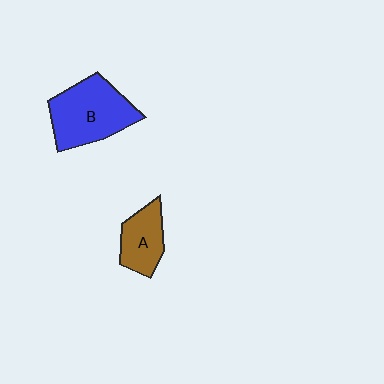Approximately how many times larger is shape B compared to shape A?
Approximately 1.8 times.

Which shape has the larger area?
Shape B (blue).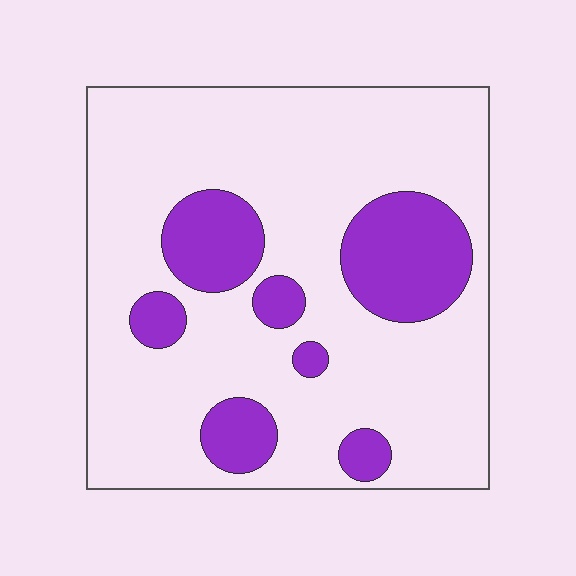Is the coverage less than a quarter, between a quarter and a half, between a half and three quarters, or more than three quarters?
Less than a quarter.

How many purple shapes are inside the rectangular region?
7.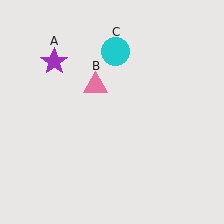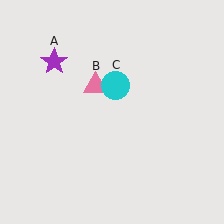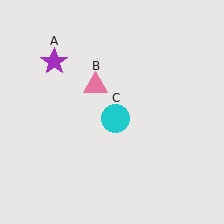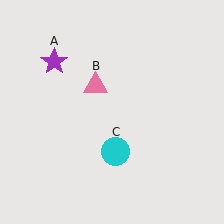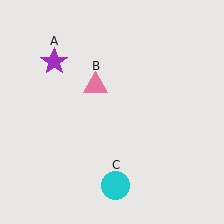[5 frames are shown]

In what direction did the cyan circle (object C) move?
The cyan circle (object C) moved down.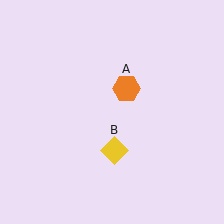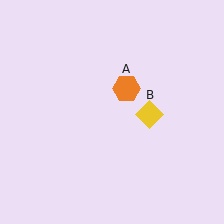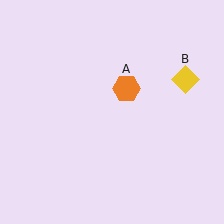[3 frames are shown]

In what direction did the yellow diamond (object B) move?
The yellow diamond (object B) moved up and to the right.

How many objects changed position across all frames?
1 object changed position: yellow diamond (object B).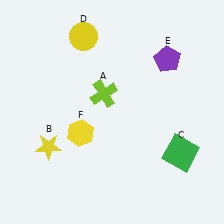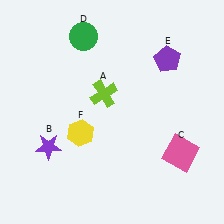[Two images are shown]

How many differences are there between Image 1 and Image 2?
There are 3 differences between the two images.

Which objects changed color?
B changed from yellow to purple. C changed from green to pink. D changed from yellow to green.